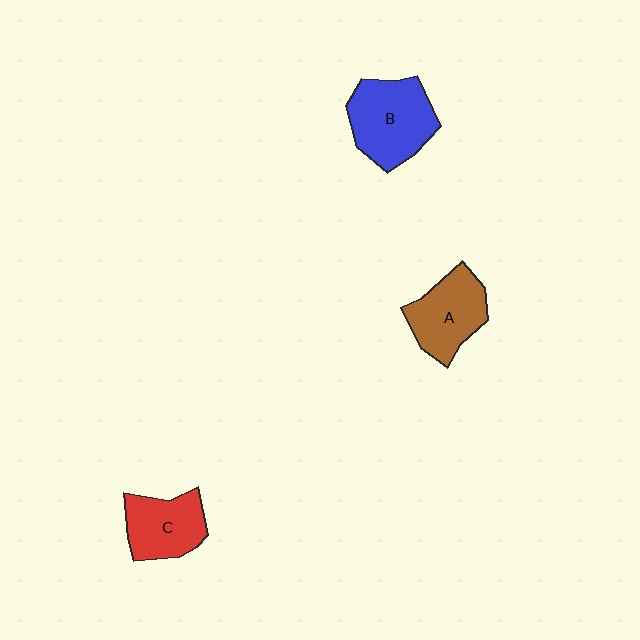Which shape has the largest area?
Shape B (blue).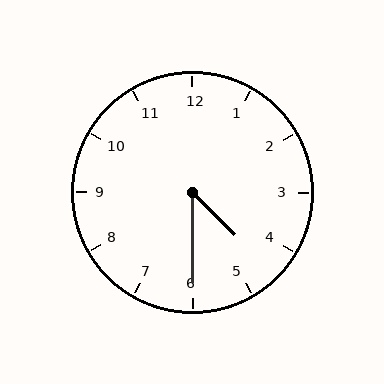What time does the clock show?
4:30.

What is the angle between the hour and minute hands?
Approximately 45 degrees.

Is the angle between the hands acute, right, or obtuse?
It is acute.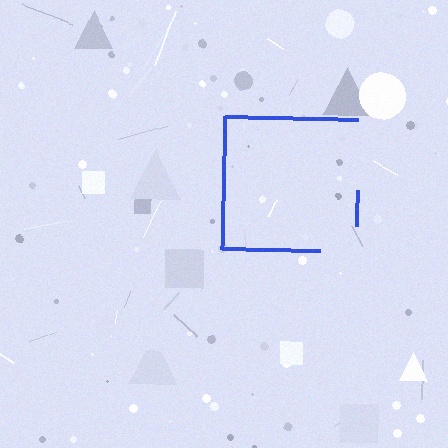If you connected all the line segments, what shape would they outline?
They would outline a square.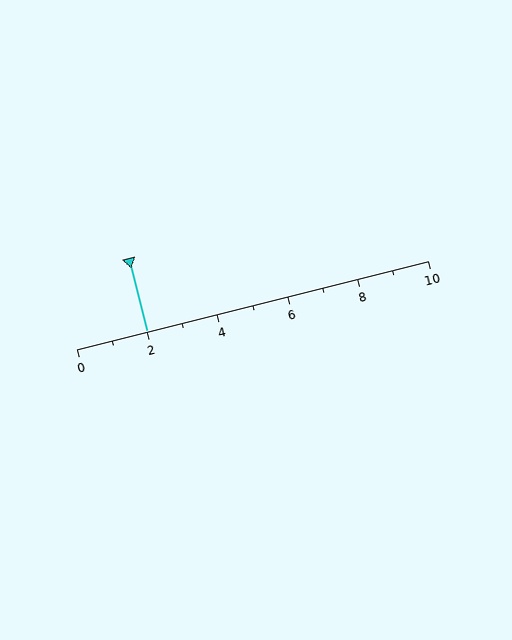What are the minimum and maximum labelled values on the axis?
The axis runs from 0 to 10.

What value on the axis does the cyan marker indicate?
The marker indicates approximately 2.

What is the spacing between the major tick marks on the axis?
The major ticks are spaced 2 apart.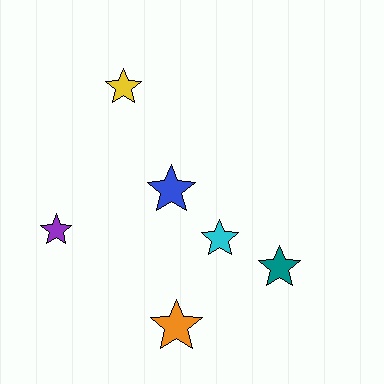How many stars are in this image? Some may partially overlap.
There are 6 stars.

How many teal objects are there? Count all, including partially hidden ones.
There is 1 teal object.